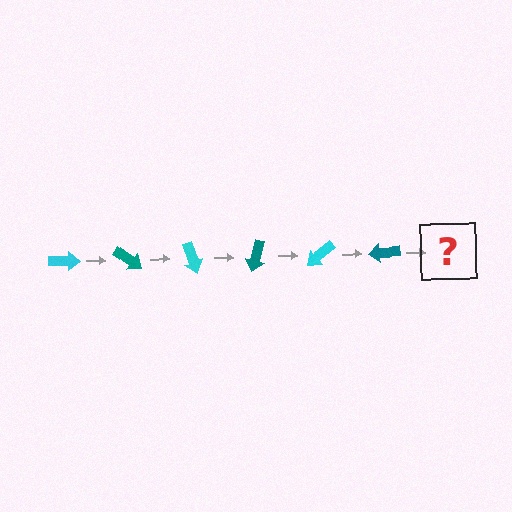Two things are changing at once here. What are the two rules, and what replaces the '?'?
The two rules are that it rotates 35 degrees each step and the color cycles through cyan and teal. The '?' should be a cyan arrow, rotated 210 degrees from the start.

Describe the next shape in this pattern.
It should be a cyan arrow, rotated 210 degrees from the start.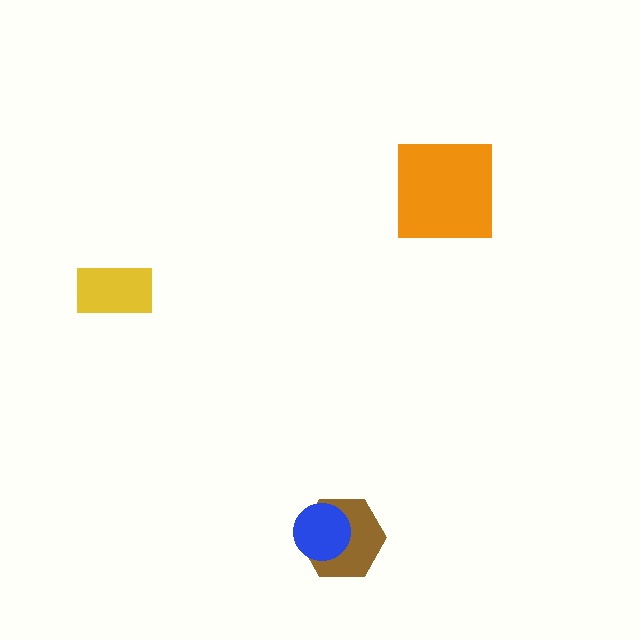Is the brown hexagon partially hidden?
Yes, it is partially covered by another shape.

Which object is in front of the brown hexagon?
The blue circle is in front of the brown hexagon.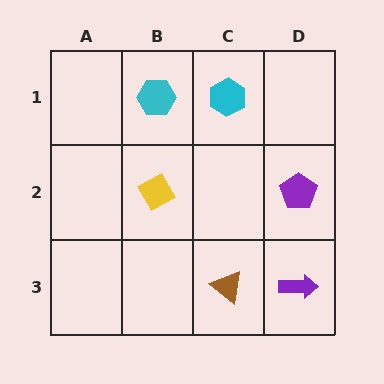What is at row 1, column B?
A cyan hexagon.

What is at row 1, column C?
A cyan hexagon.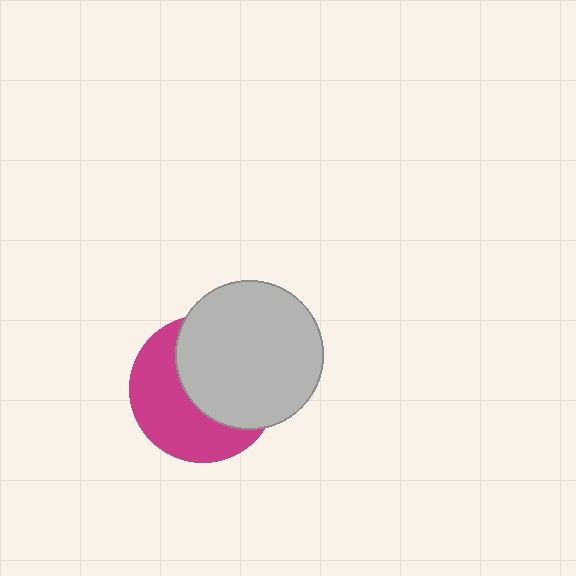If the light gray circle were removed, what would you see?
You would see the complete magenta circle.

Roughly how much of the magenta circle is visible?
About half of it is visible (roughly 48%).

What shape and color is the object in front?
The object in front is a light gray circle.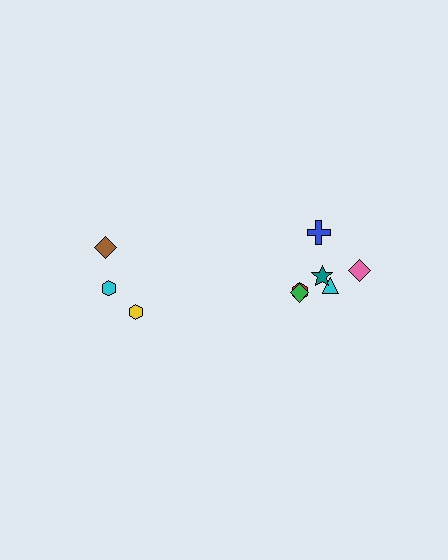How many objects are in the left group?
There are 3 objects.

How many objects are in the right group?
There are 6 objects.